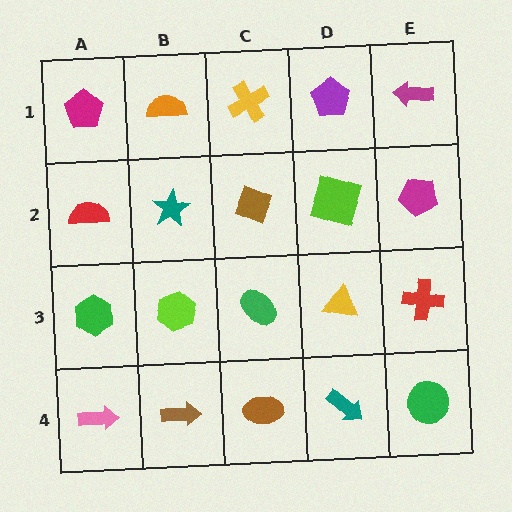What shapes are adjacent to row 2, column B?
An orange semicircle (row 1, column B), a lime hexagon (row 3, column B), a red semicircle (row 2, column A), a brown diamond (row 2, column C).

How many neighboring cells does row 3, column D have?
4.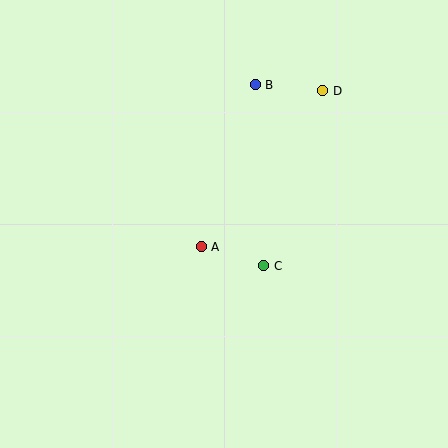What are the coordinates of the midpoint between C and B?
The midpoint between C and B is at (259, 175).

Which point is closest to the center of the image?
Point A at (201, 247) is closest to the center.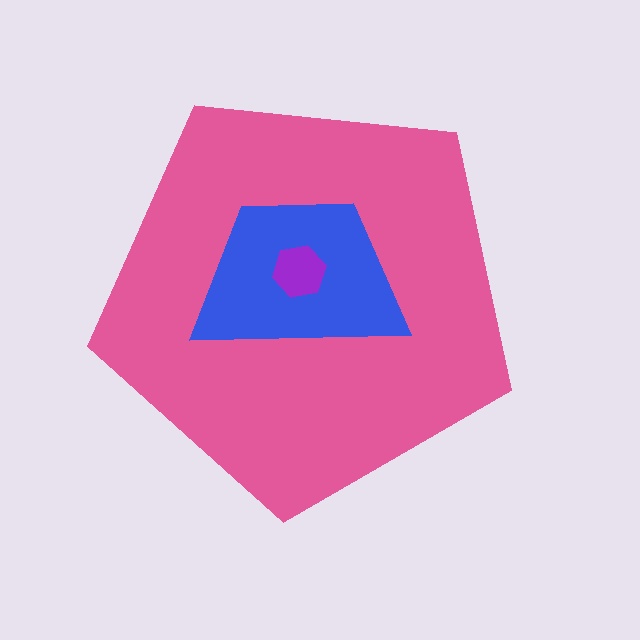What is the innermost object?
The purple hexagon.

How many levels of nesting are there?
3.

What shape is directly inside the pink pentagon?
The blue trapezoid.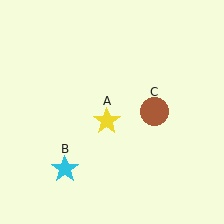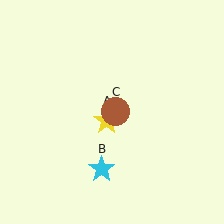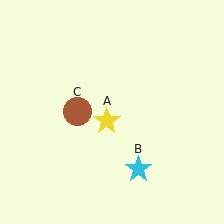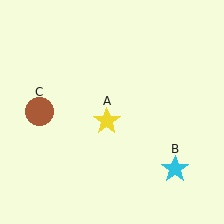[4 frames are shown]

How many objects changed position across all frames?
2 objects changed position: cyan star (object B), brown circle (object C).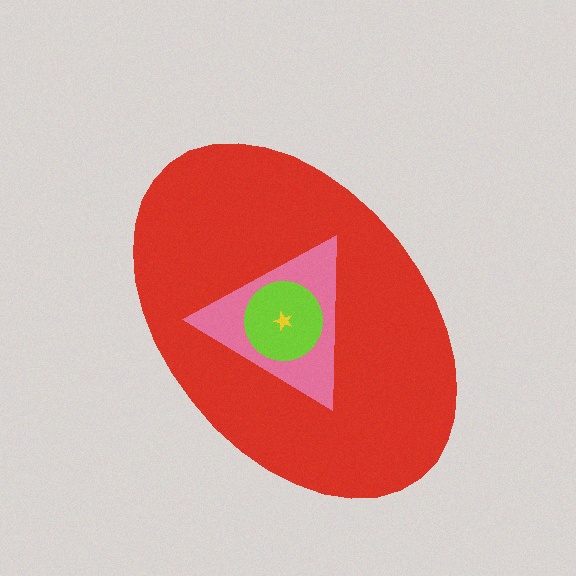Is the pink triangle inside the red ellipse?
Yes.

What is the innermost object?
The yellow star.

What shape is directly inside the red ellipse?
The pink triangle.